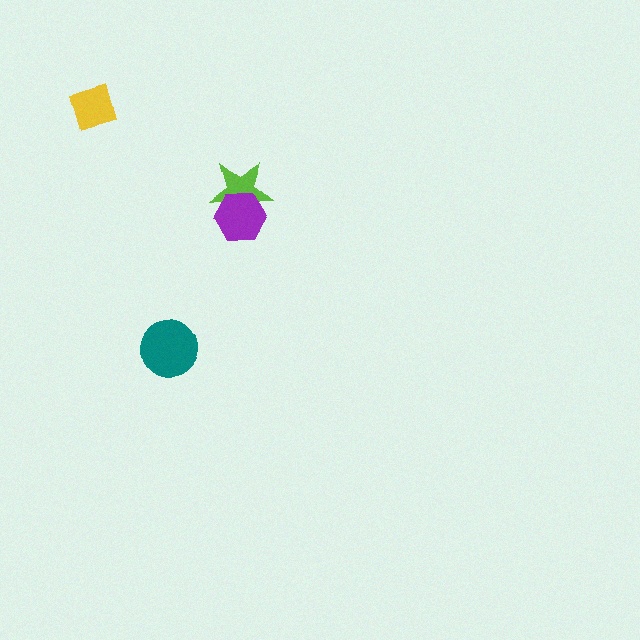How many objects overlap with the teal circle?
0 objects overlap with the teal circle.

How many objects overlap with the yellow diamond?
0 objects overlap with the yellow diamond.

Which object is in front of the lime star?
The purple hexagon is in front of the lime star.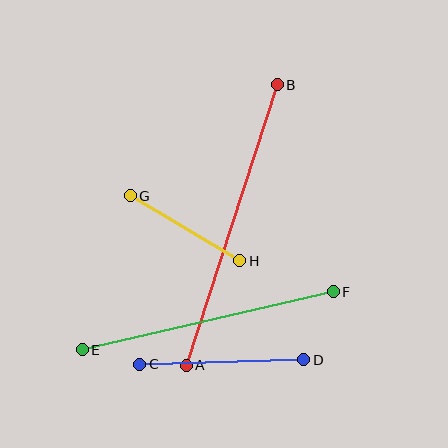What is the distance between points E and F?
The distance is approximately 258 pixels.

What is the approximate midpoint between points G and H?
The midpoint is at approximately (185, 228) pixels.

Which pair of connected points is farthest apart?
Points A and B are farthest apart.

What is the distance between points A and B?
The distance is approximately 295 pixels.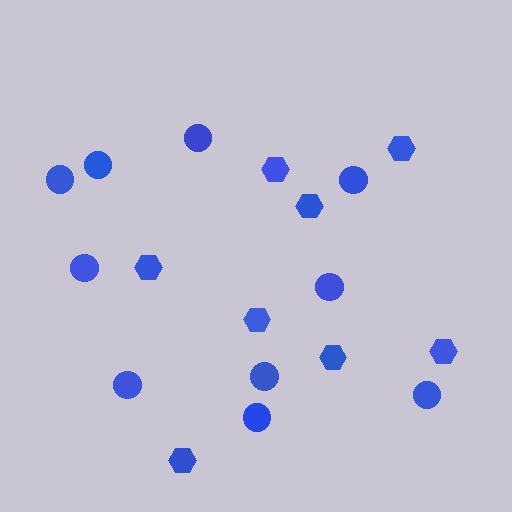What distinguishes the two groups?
There are 2 groups: one group of circles (10) and one group of hexagons (8).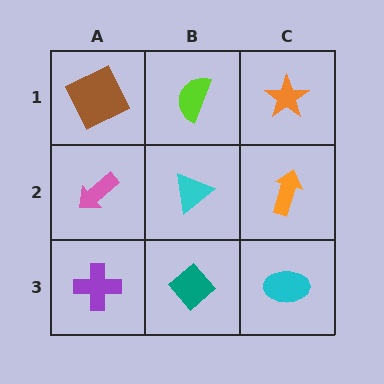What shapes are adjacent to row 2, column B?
A lime semicircle (row 1, column B), a teal diamond (row 3, column B), a pink arrow (row 2, column A), an orange arrow (row 2, column C).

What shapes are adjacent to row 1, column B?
A cyan triangle (row 2, column B), a brown square (row 1, column A), an orange star (row 1, column C).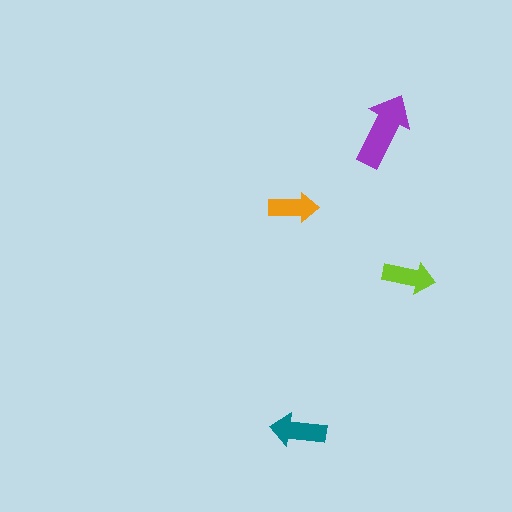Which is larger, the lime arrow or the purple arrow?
The purple one.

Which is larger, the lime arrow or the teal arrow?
The teal one.